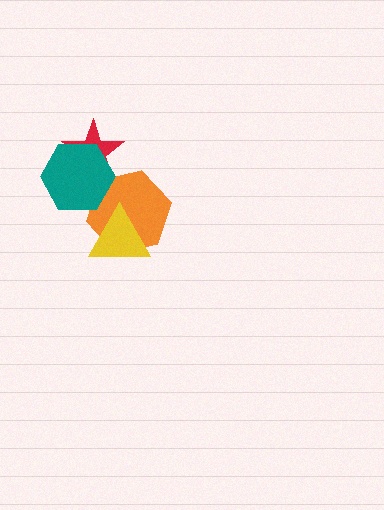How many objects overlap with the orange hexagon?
2 objects overlap with the orange hexagon.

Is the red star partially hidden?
Yes, it is partially covered by another shape.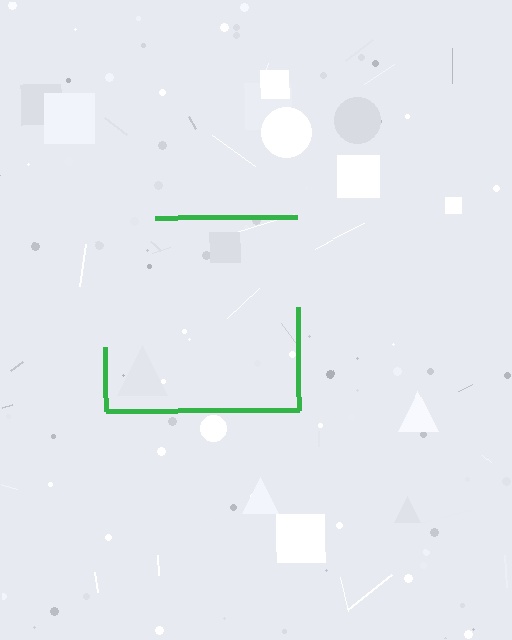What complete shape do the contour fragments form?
The contour fragments form a square.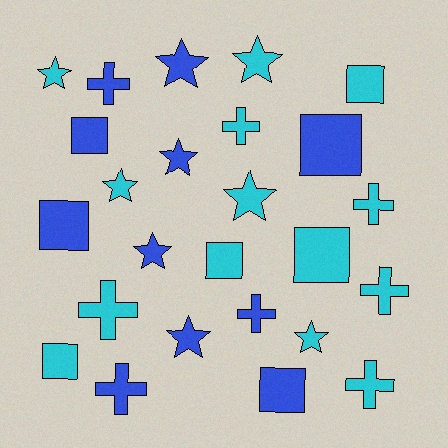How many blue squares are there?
There are 4 blue squares.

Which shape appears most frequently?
Star, with 9 objects.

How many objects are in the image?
There are 25 objects.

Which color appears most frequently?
Cyan, with 14 objects.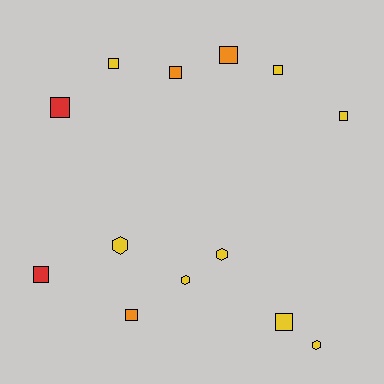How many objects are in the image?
There are 13 objects.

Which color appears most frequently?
Yellow, with 8 objects.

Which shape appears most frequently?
Square, with 9 objects.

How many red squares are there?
There are 2 red squares.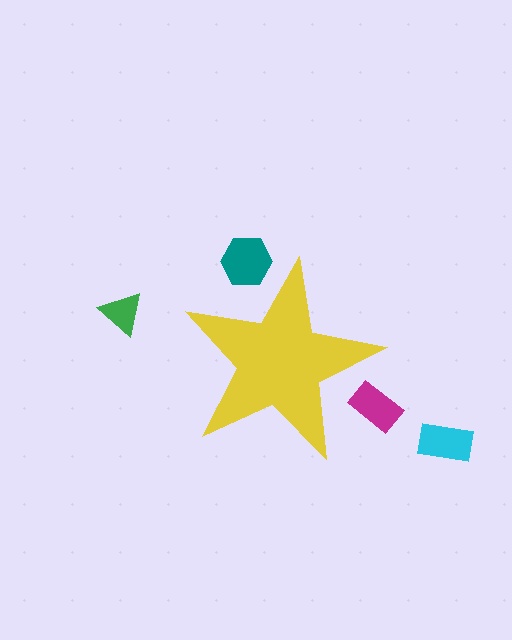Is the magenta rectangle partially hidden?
Yes, the magenta rectangle is partially hidden behind the yellow star.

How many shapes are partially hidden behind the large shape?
2 shapes are partially hidden.